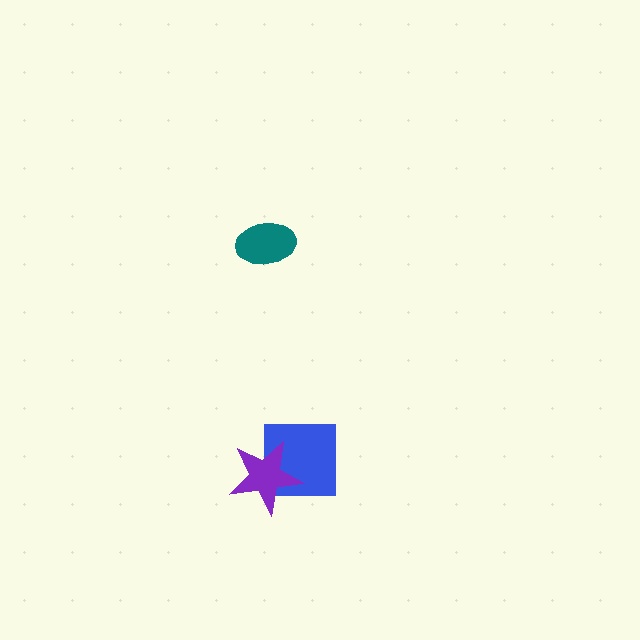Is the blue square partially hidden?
Yes, it is partially covered by another shape.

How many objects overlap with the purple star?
1 object overlaps with the purple star.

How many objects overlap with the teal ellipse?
0 objects overlap with the teal ellipse.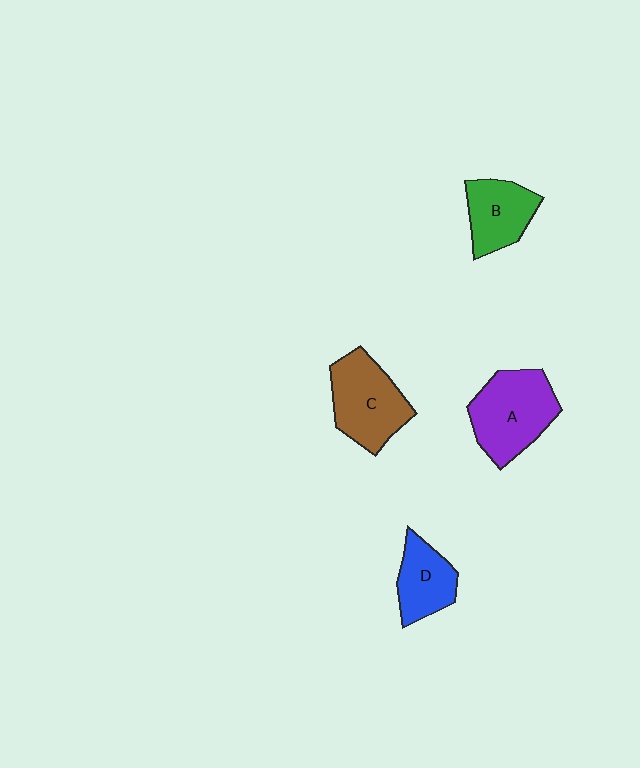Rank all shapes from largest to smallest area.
From largest to smallest: A (purple), C (brown), B (green), D (blue).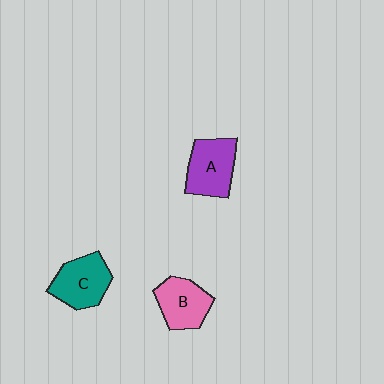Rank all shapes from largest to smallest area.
From largest to smallest: A (purple), C (teal), B (pink).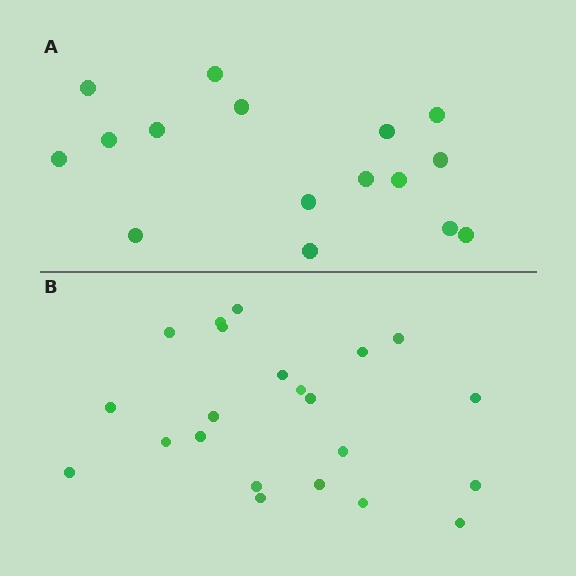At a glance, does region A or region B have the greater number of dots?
Region B (the bottom region) has more dots.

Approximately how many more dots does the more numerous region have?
Region B has about 6 more dots than region A.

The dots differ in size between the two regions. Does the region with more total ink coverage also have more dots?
No. Region A has more total ink coverage because its dots are larger, but region B actually contains more individual dots. Total area can be misleading — the number of items is what matters here.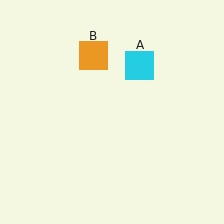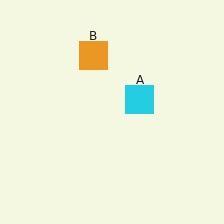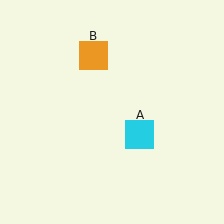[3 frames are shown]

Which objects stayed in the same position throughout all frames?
Orange square (object B) remained stationary.